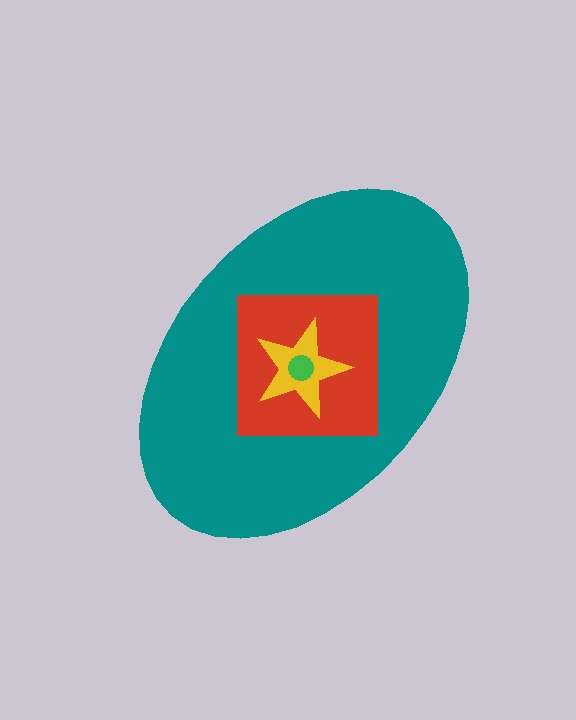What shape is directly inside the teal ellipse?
The red square.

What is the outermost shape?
The teal ellipse.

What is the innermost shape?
The green circle.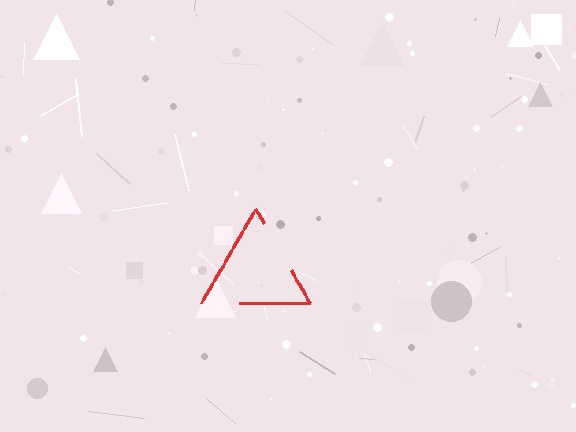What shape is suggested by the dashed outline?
The dashed outline suggests a triangle.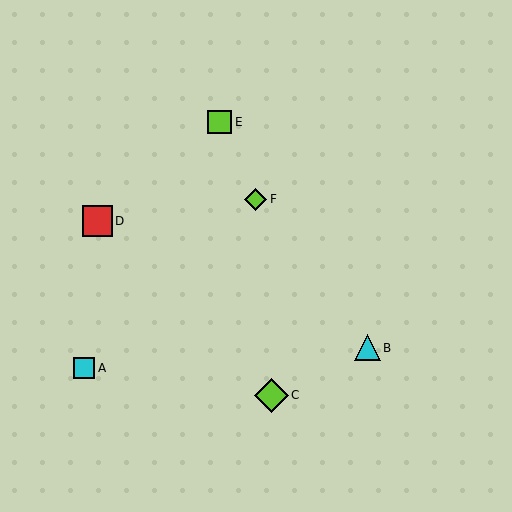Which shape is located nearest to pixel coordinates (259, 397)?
The lime diamond (labeled C) at (271, 395) is nearest to that location.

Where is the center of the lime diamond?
The center of the lime diamond is at (271, 395).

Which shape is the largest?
The lime diamond (labeled C) is the largest.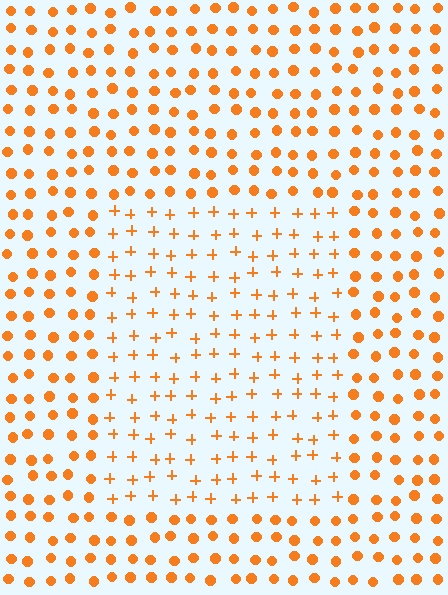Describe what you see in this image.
The image is filled with small orange elements arranged in a uniform grid. A rectangle-shaped region contains plus signs, while the surrounding area contains circles. The boundary is defined purely by the change in element shape.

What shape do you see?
I see a rectangle.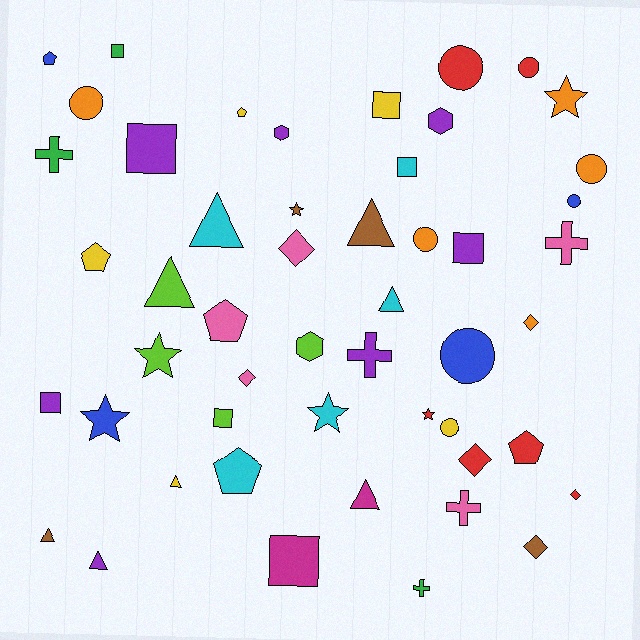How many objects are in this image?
There are 50 objects.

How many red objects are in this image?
There are 6 red objects.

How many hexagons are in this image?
There are 3 hexagons.